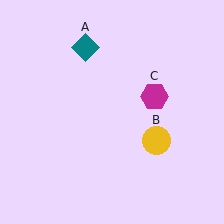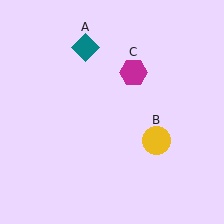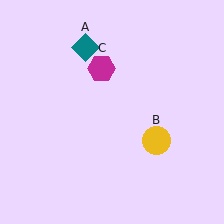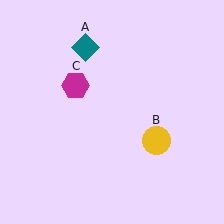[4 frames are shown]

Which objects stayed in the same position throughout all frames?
Teal diamond (object A) and yellow circle (object B) remained stationary.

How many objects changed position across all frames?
1 object changed position: magenta hexagon (object C).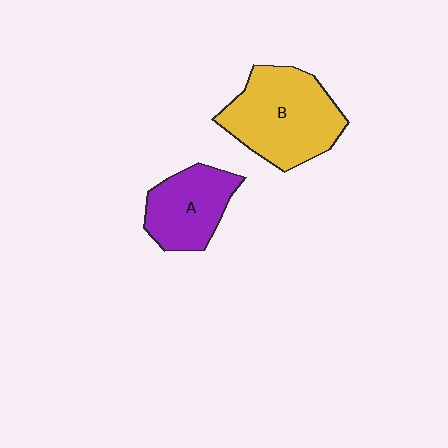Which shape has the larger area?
Shape B (yellow).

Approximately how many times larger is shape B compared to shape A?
Approximately 1.5 times.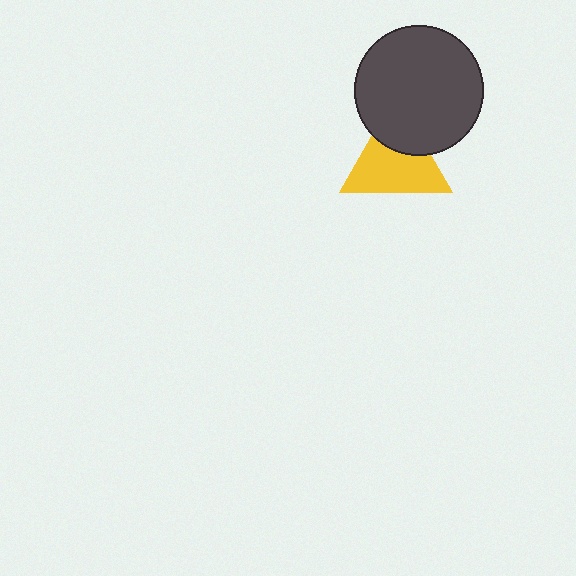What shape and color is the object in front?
The object in front is a dark gray circle.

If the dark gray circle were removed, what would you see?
You would see the complete yellow triangle.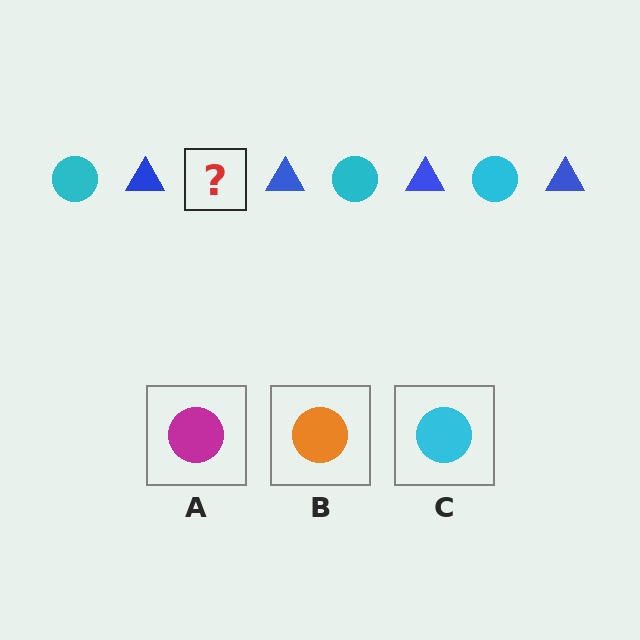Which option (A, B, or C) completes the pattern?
C.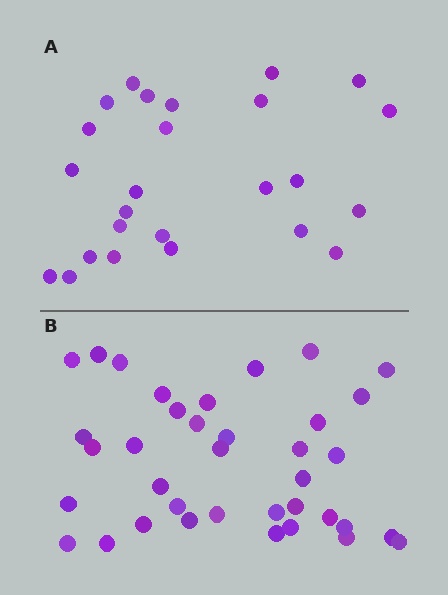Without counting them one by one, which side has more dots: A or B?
Region B (the bottom region) has more dots.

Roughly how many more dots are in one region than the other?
Region B has roughly 12 or so more dots than region A.